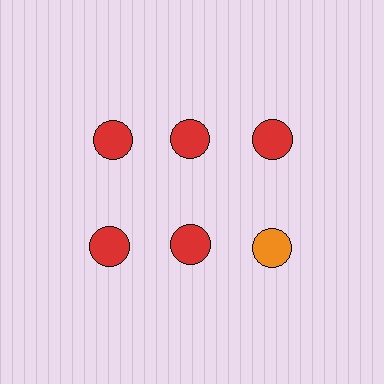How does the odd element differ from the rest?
It has a different color: orange instead of red.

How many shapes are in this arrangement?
There are 6 shapes arranged in a grid pattern.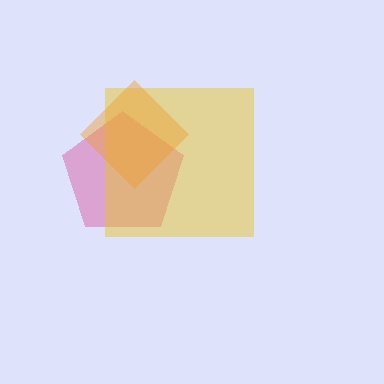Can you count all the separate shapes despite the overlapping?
Yes, there are 3 separate shapes.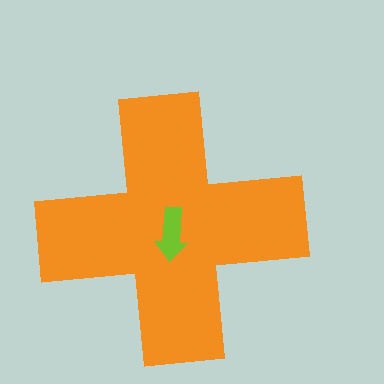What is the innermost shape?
The lime arrow.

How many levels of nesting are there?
2.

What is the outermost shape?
The orange cross.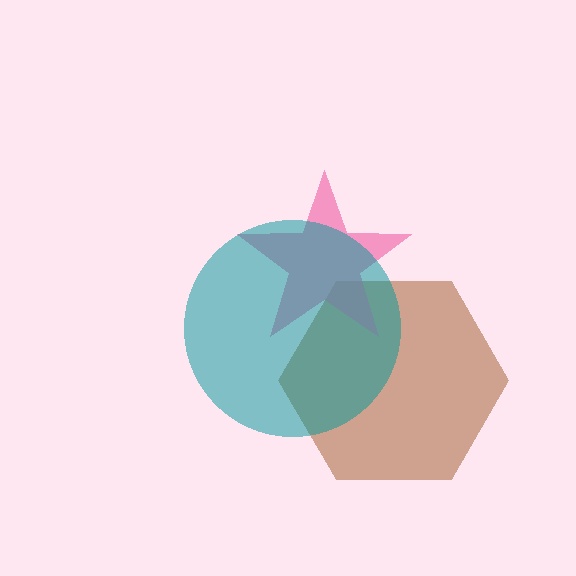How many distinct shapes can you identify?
There are 3 distinct shapes: a brown hexagon, a pink star, a teal circle.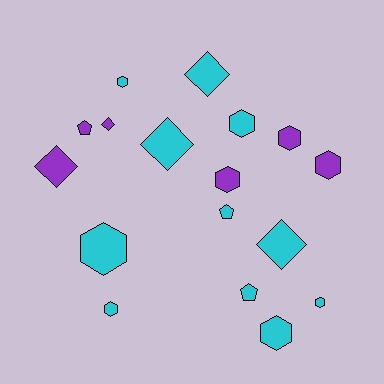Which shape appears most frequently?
Hexagon, with 9 objects.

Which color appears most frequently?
Cyan, with 11 objects.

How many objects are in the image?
There are 17 objects.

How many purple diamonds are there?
There are 2 purple diamonds.